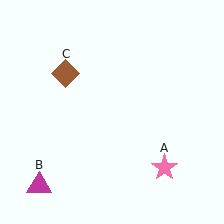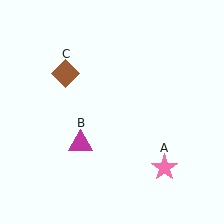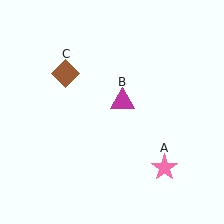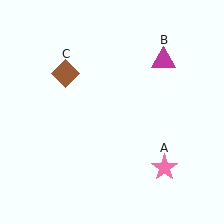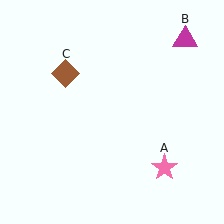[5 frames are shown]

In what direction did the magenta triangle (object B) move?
The magenta triangle (object B) moved up and to the right.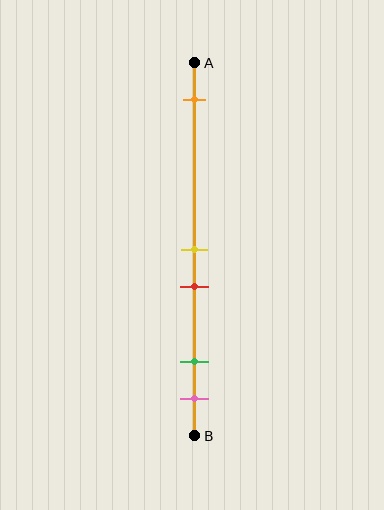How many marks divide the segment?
There are 5 marks dividing the segment.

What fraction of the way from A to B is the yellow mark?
The yellow mark is approximately 50% (0.5) of the way from A to B.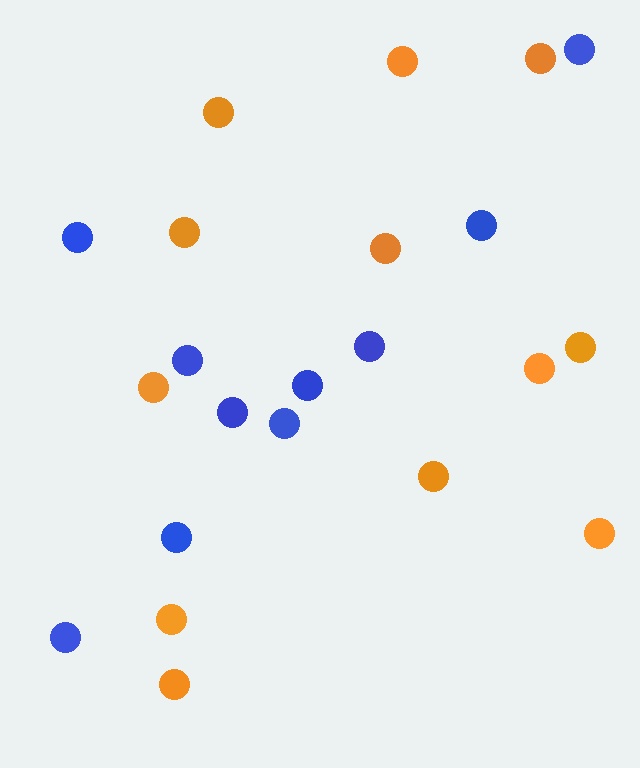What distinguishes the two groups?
There are 2 groups: one group of orange circles (12) and one group of blue circles (10).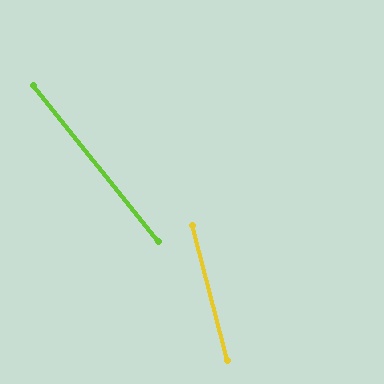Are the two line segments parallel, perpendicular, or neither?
Neither parallel nor perpendicular — they differ by about 24°.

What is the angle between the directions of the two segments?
Approximately 24 degrees.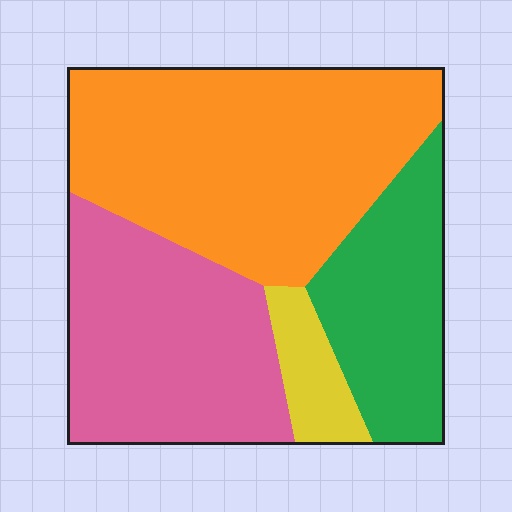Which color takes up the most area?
Orange, at roughly 45%.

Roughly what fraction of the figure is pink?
Pink takes up between a quarter and a half of the figure.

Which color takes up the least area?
Yellow, at roughly 5%.